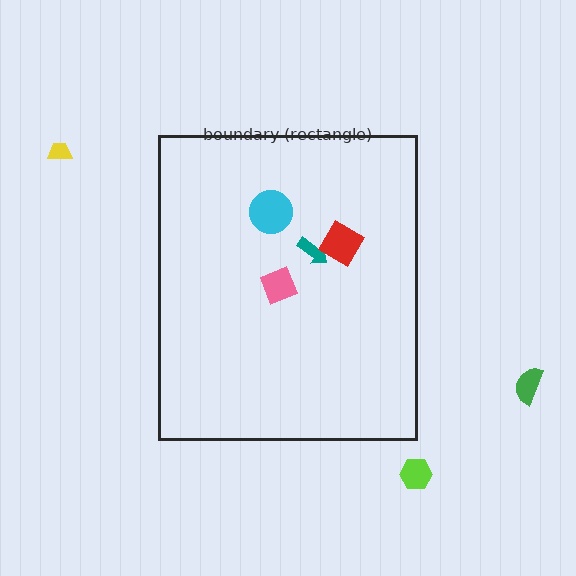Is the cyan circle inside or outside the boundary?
Inside.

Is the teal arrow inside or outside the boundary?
Inside.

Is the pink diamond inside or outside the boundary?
Inside.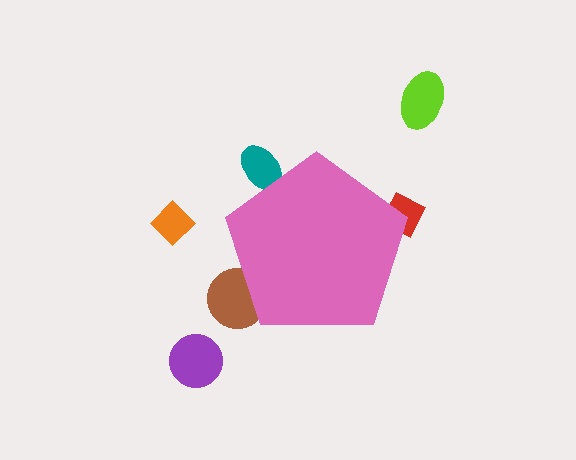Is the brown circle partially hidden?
Yes, the brown circle is partially hidden behind the pink pentagon.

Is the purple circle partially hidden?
No, the purple circle is fully visible.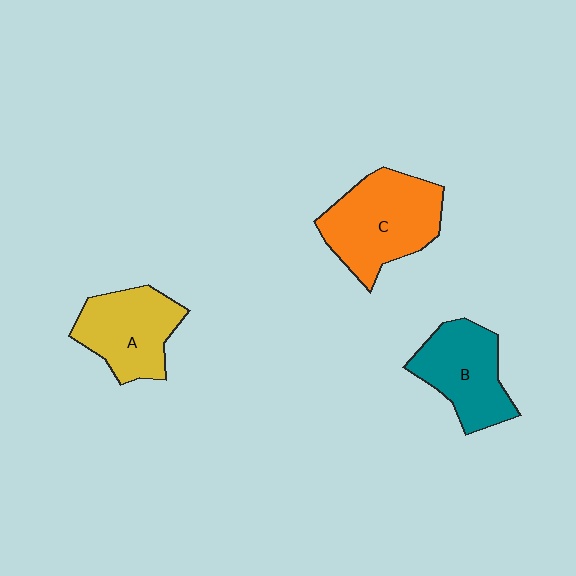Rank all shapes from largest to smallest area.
From largest to smallest: C (orange), A (yellow), B (teal).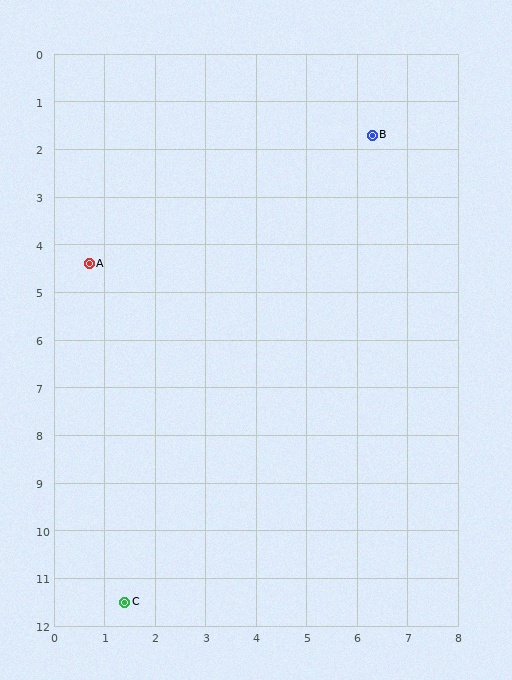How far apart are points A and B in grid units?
Points A and B are about 6.2 grid units apart.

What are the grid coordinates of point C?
Point C is at approximately (1.4, 11.5).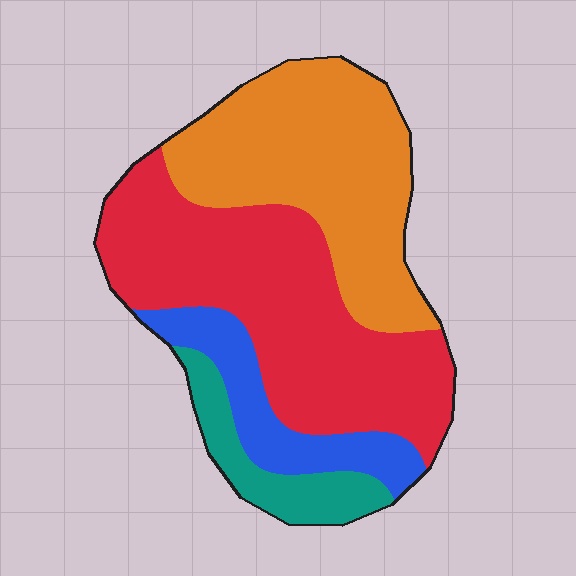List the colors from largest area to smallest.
From largest to smallest: red, orange, blue, teal.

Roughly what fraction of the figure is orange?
Orange takes up about one third (1/3) of the figure.